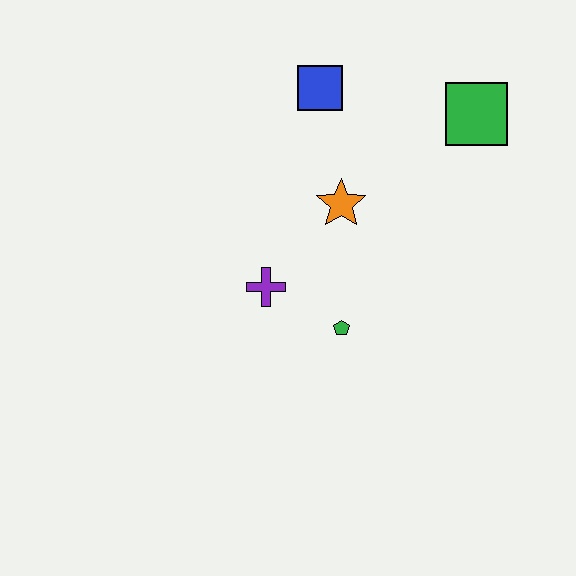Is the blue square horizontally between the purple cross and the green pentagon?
Yes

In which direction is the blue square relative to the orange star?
The blue square is above the orange star.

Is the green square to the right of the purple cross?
Yes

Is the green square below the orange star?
No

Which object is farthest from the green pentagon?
The green square is farthest from the green pentagon.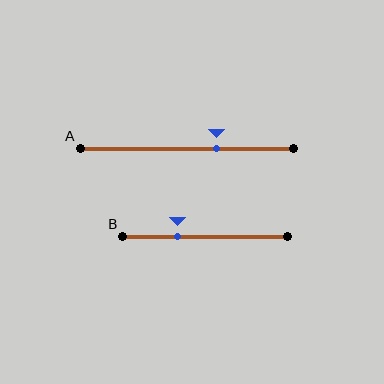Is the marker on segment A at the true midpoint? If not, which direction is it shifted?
No, the marker on segment A is shifted to the right by about 14% of the segment length.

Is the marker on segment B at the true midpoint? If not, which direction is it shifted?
No, the marker on segment B is shifted to the left by about 17% of the segment length.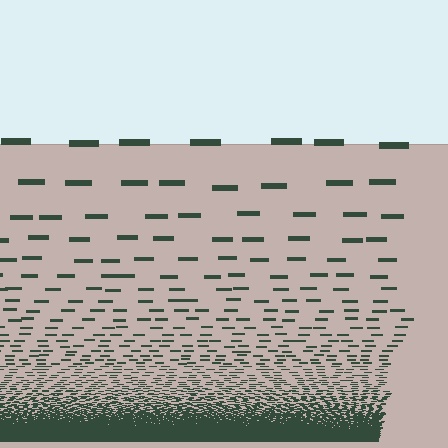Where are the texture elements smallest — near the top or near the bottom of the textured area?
Near the bottom.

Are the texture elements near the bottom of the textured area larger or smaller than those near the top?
Smaller. The gradient is inverted — elements near the bottom are smaller and denser.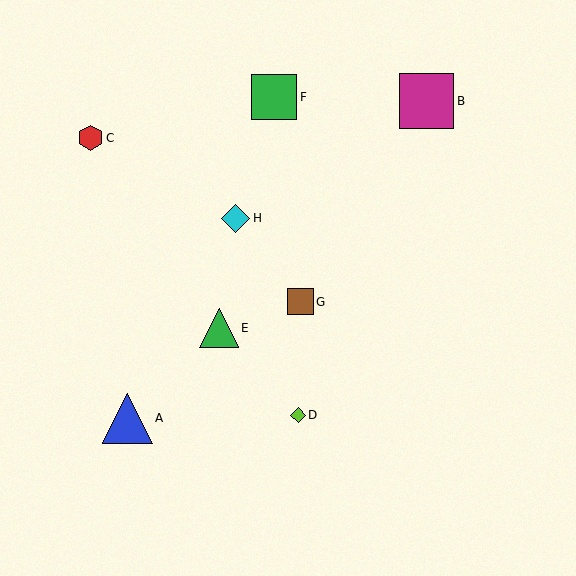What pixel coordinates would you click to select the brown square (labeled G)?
Click at (300, 302) to select the brown square G.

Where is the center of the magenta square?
The center of the magenta square is at (427, 101).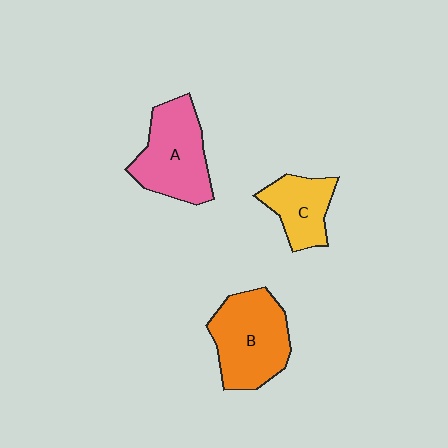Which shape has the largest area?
Shape B (orange).